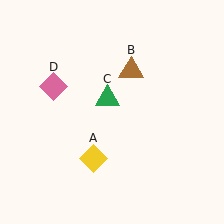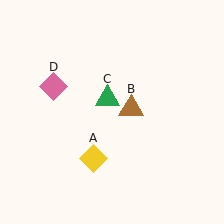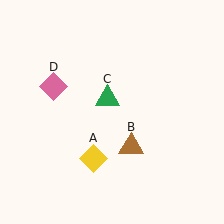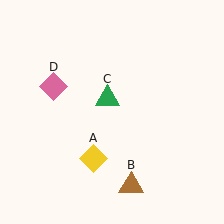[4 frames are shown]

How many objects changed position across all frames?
1 object changed position: brown triangle (object B).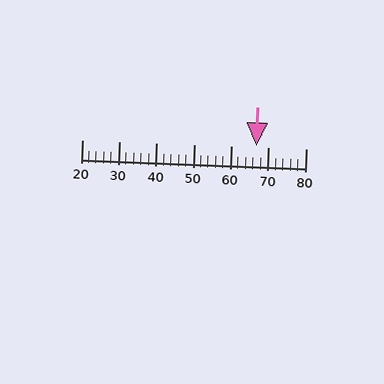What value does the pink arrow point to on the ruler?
The pink arrow points to approximately 67.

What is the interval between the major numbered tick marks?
The major tick marks are spaced 10 units apart.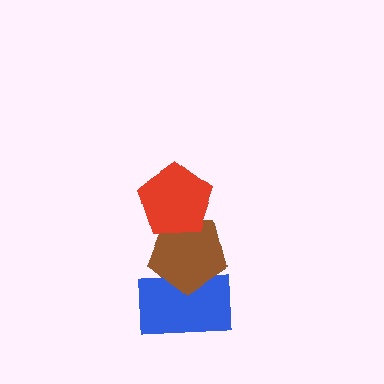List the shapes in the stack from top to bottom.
From top to bottom: the red pentagon, the brown pentagon, the blue rectangle.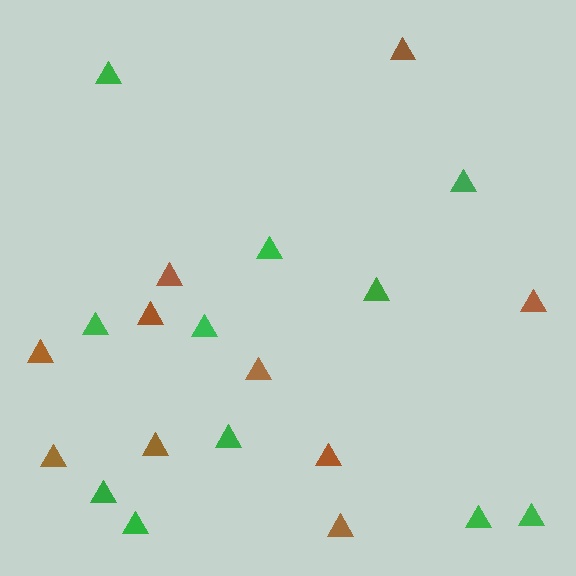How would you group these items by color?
There are 2 groups: one group of brown triangles (10) and one group of green triangles (11).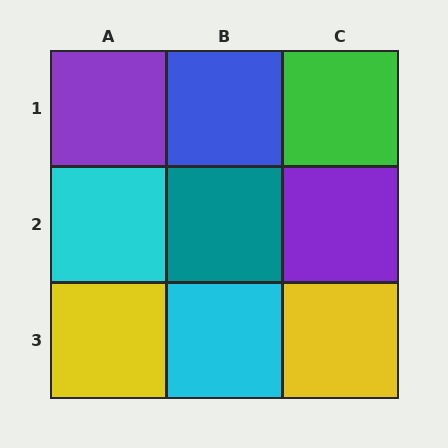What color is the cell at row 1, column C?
Green.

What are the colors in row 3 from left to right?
Yellow, cyan, yellow.